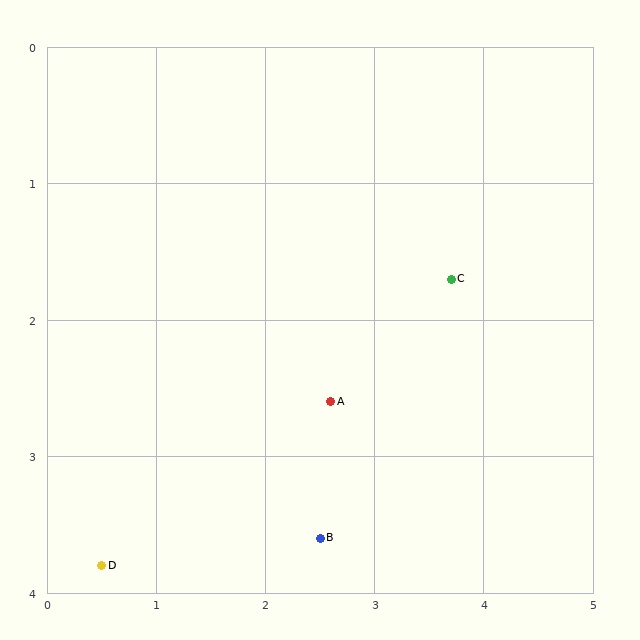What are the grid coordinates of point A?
Point A is at approximately (2.6, 2.6).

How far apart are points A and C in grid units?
Points A and C are about 1.4 grid units apart.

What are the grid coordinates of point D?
Point D is at approximately (0.5, 3.8).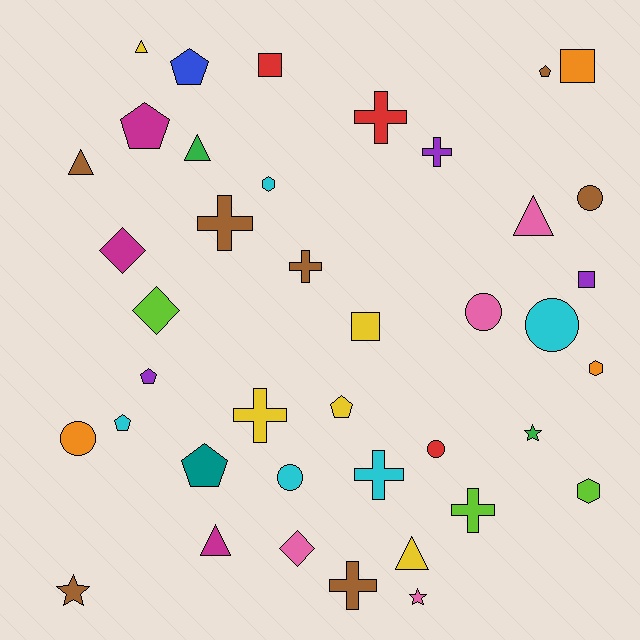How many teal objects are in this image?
There is 1 teal object.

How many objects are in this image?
There are 40 objects.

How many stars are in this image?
There are 3 stars.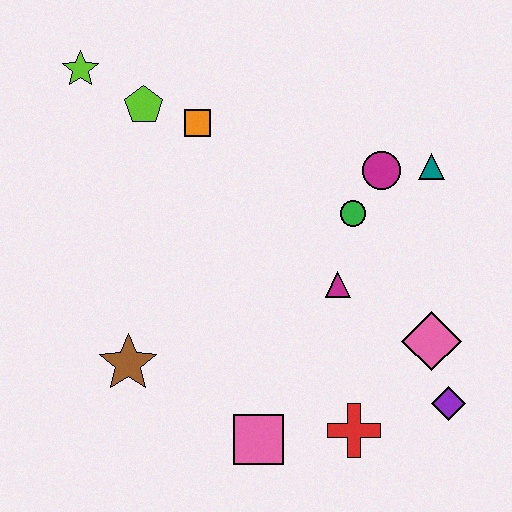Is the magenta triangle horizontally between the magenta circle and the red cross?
No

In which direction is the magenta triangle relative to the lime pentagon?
The magenta triangle is to the right of the lime pentagon.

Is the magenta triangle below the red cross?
No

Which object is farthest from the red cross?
The lime star is farthest from the red cross.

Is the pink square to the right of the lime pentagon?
Yes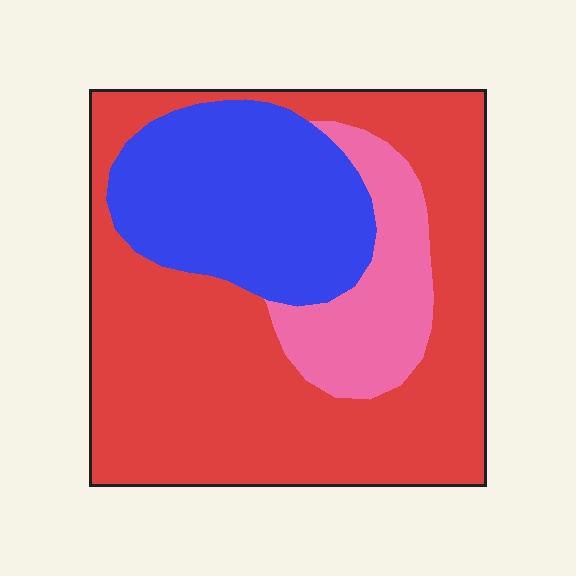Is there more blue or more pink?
Blue.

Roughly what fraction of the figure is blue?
Blue covers around 25% of the figure.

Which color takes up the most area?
Red, at roughly 60%.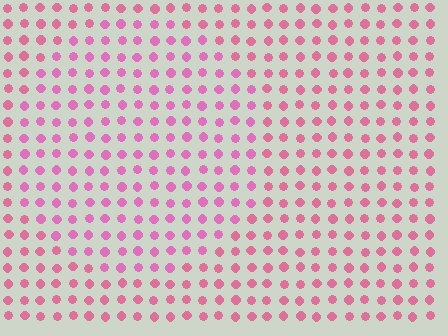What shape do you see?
I see a circle.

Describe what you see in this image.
The image is filled with small pink elements in a uniform arrangement. A circle-shaped region is visible where the elements are tinted to a slightly different hue, forming a subtle color boundary.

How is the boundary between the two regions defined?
The boundary is defined purely by a slight shift in hue (about 18 degrees). Spacing, size, and orientation are identical on both sides.